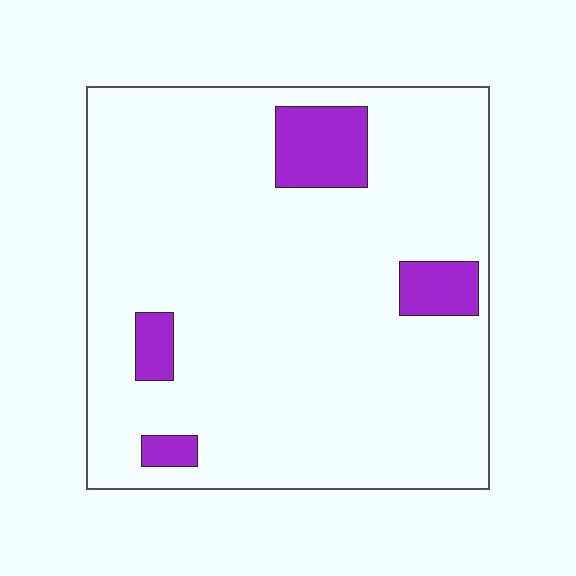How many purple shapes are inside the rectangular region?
4.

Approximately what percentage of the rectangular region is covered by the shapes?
Approximately 10%.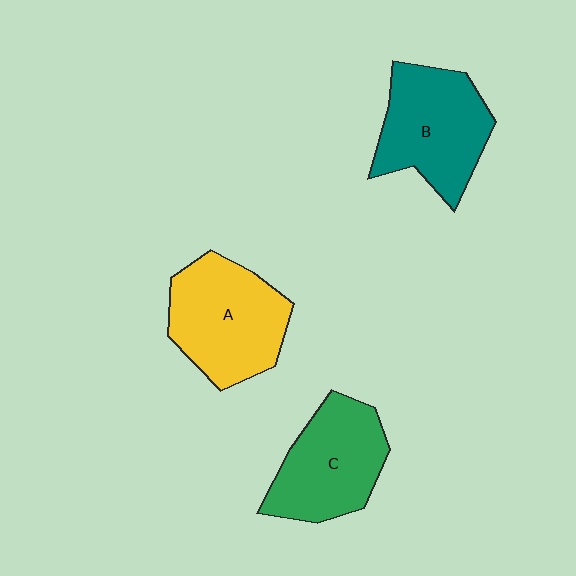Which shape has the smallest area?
Shape C (green).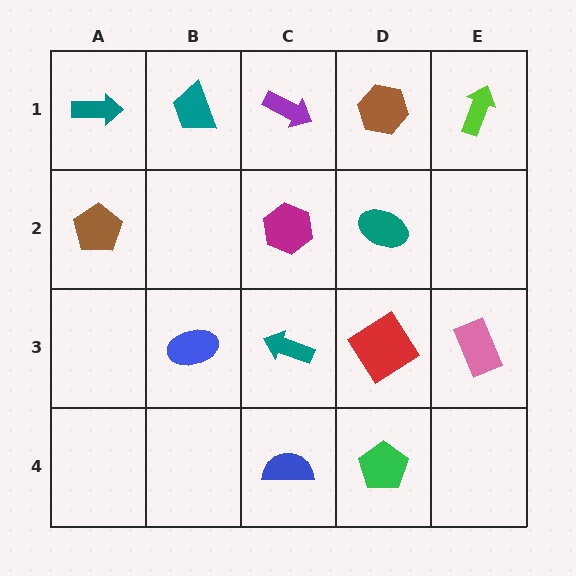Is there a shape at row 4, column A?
No, that cell is empty.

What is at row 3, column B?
A blue ellipse.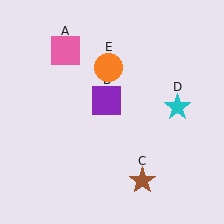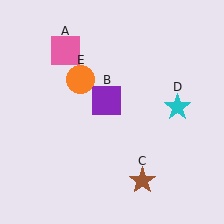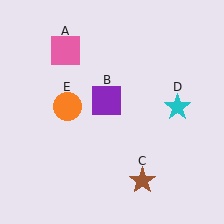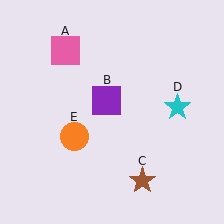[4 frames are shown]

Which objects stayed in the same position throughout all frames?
Pink square (object A) and purple square (object B) and brown star (object C) and cyan star (object D) remained stationary.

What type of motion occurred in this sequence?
The orange circle (object E) rotated counterclockwise around the center of the scene.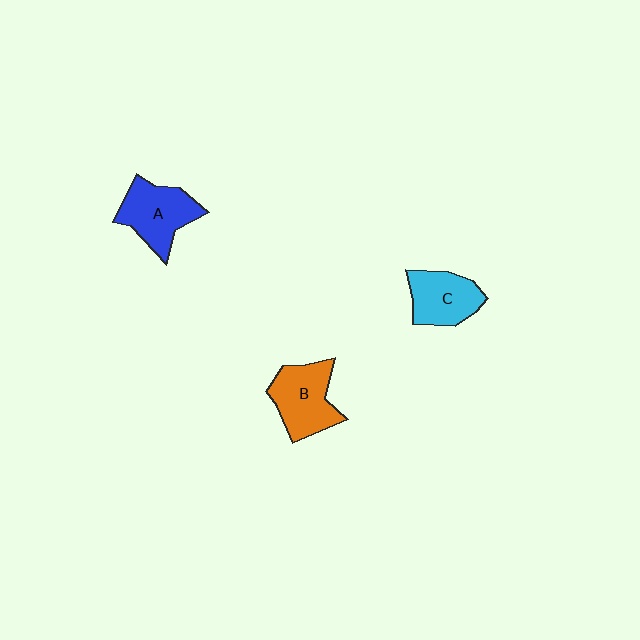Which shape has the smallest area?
Shape C (cyan).